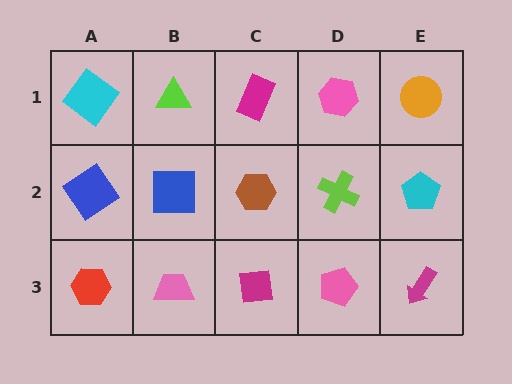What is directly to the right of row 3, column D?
A magenta arrow.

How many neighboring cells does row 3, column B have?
3.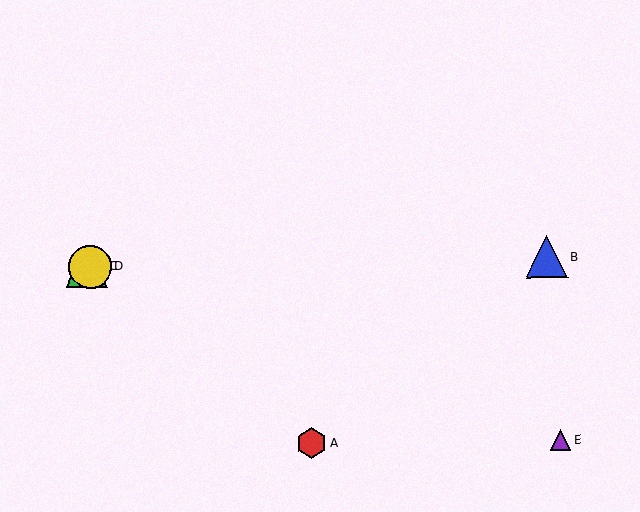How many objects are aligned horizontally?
3 objects (B, C, D) are aligned horizontally.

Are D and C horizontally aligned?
Yes, both are at y≈267.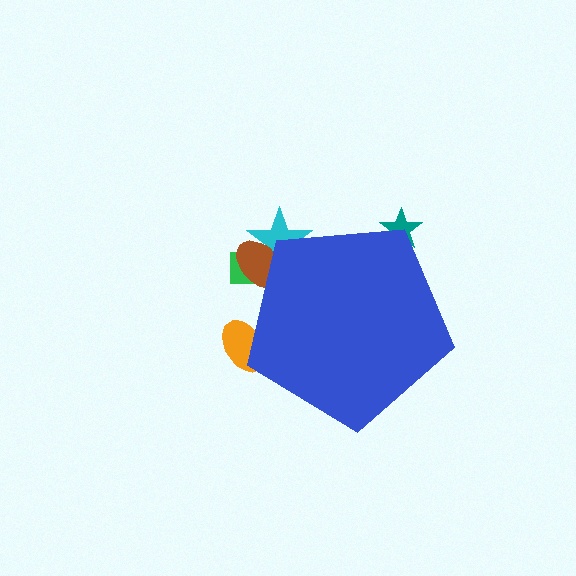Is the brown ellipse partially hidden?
Yes, the brown ellipse is partially hidden behind the blue pentagon.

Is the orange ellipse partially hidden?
Yes, the orange ellipse is partially hidden behind the blue pentagon.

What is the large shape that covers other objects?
A blue pentagon.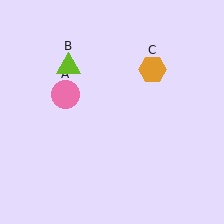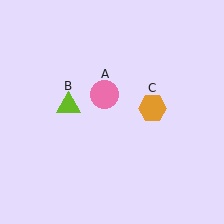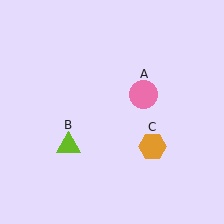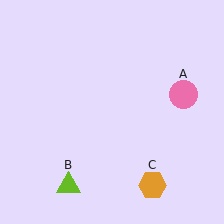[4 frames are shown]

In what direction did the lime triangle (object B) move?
The lime triangle (object B) moved down.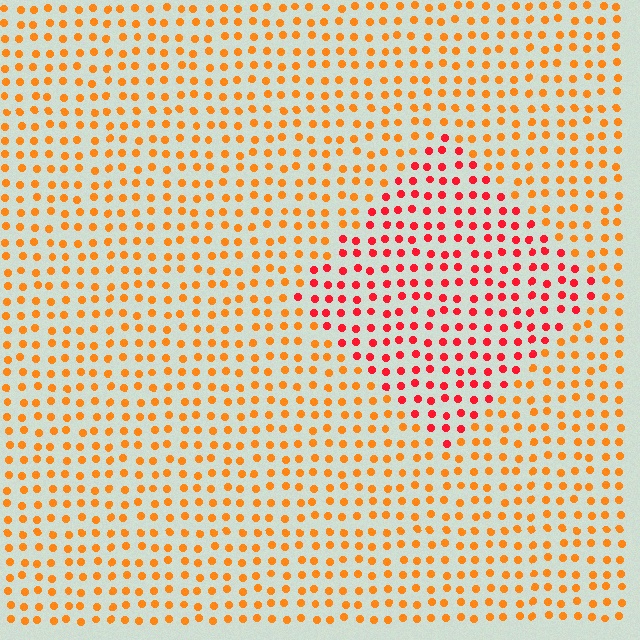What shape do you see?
I see a diamond.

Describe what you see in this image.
The image is filled with small orange elements in a uniform arrangement. A diamond-shaped region is visible where the elements are tinted to a slightly different hue, forming a subtle color boundary.